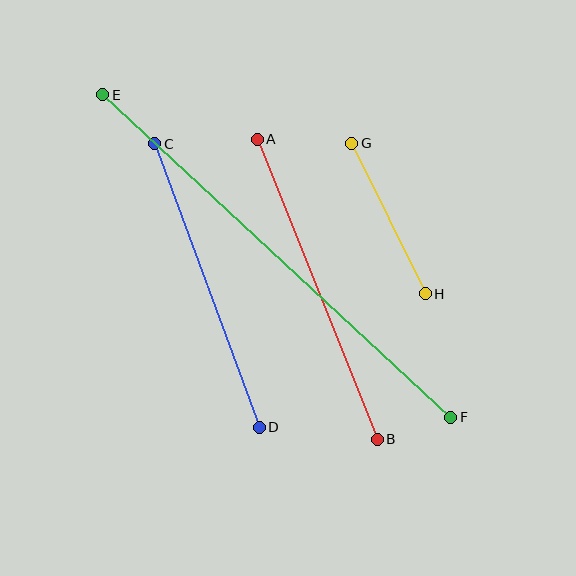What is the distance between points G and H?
The distance is approximately 167 pixels.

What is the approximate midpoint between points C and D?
The midpoint is at approximately (207, 285) pixels.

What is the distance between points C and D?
The distance is approximately 302 pixels.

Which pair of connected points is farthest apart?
Points E and F are farthest apart.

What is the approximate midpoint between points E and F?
The midpoint is at approximately (277, 256) pixels.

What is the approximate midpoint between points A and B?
The midpoint is at approximately (317, 289) pixels.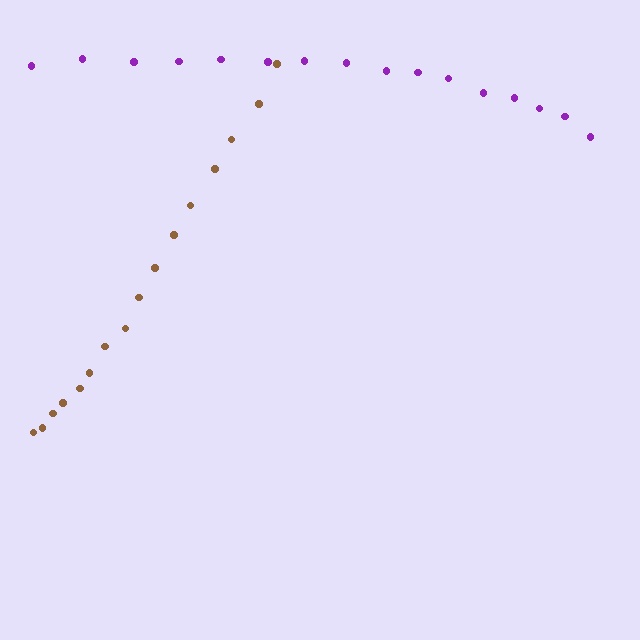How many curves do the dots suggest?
There are 2 distinct paths.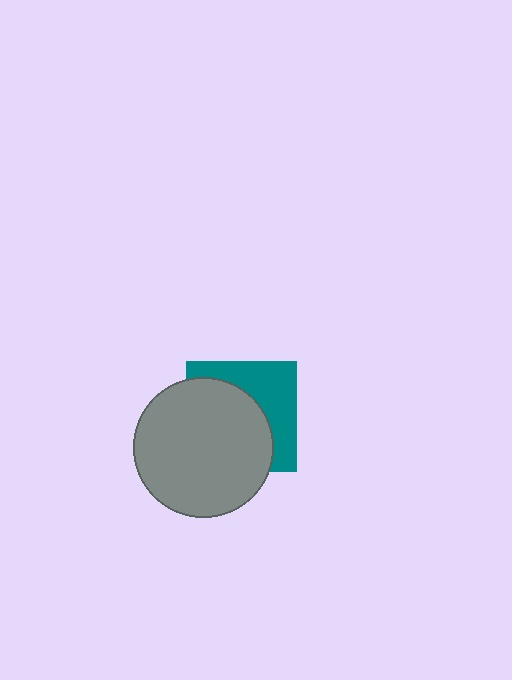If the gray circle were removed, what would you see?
You would see the complete teal square.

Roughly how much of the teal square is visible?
A small part of it is visible (roughly 41%).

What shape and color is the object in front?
The object in front is a gray circle.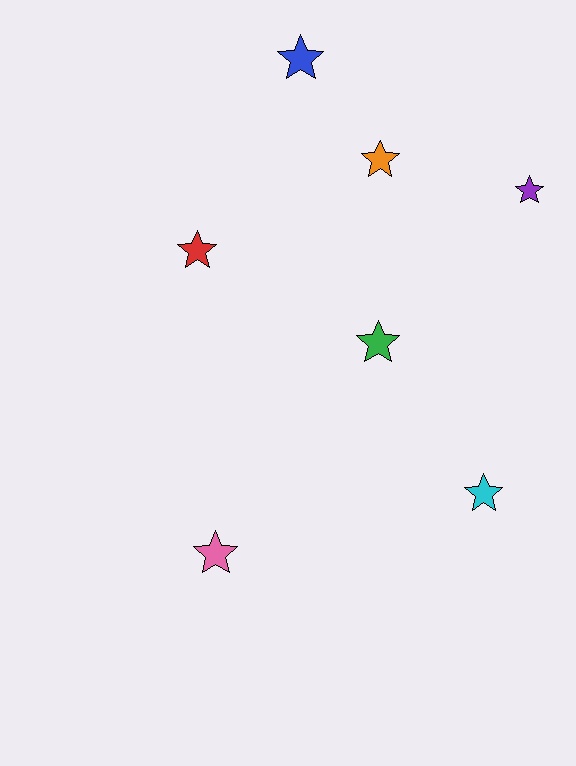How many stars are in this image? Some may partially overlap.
There are 7 stars.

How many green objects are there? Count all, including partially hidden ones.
There is 1 green object.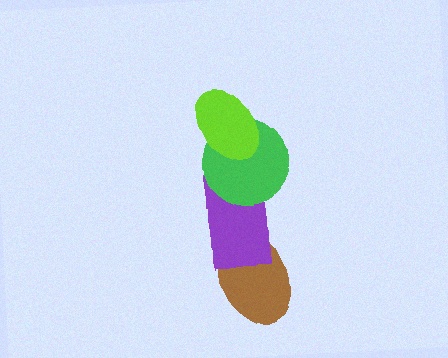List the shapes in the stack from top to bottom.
From top to bottom: the lime ellipse, the green circle, the purple rectangle, the brown ellipse.